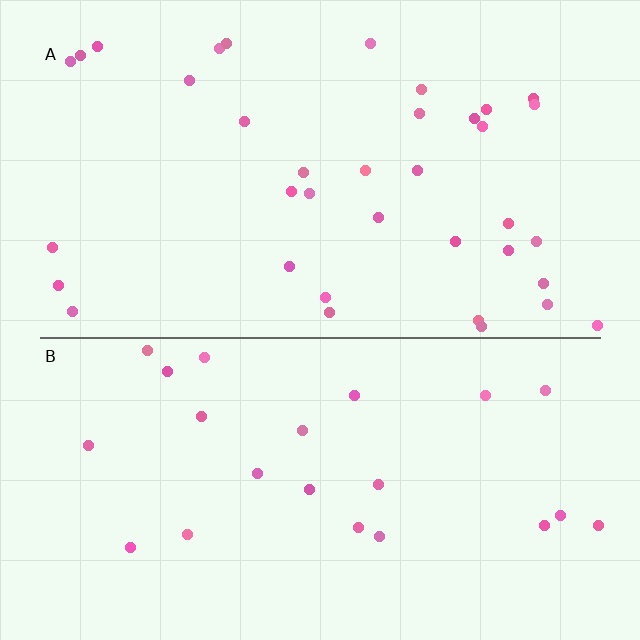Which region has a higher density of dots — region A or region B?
A (the top).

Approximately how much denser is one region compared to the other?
Approximately 1.7× — region A over region B.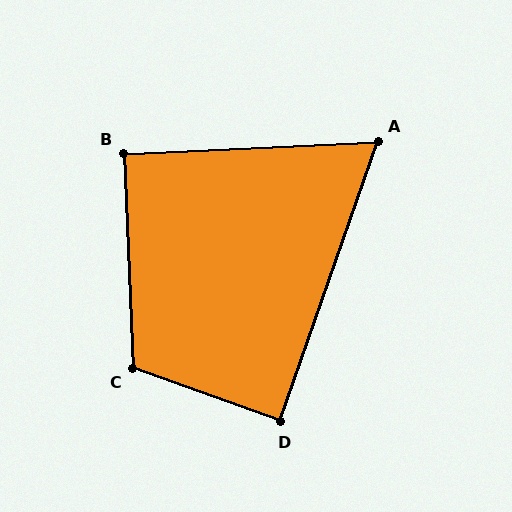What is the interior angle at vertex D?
Approximately 90 degrees (approximately right).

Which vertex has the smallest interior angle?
A, at approximately 68 degrees.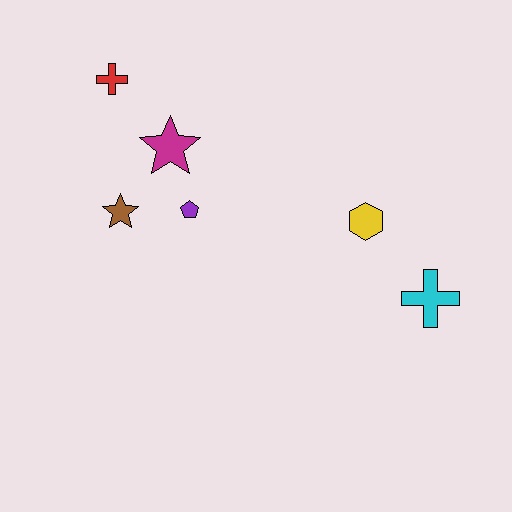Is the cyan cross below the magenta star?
Yes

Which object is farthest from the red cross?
The cyan cross is farthest from the red cross.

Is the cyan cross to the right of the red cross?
Yes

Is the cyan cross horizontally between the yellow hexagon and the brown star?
No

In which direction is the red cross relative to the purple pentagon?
The red cross is above the purple pentagon.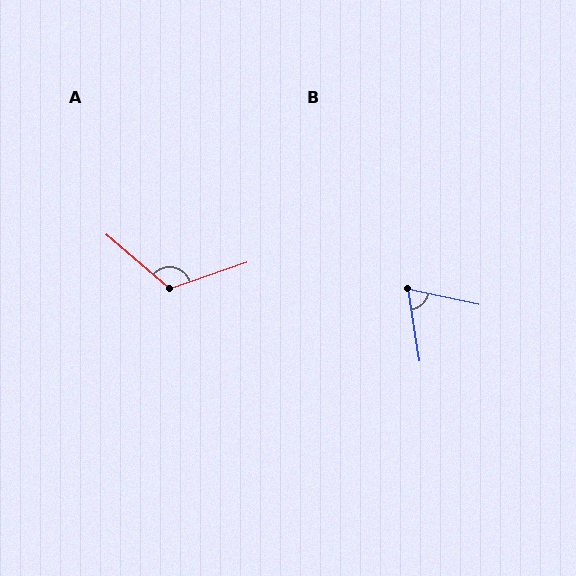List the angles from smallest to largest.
B (69°), A (121°).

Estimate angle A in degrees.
Approximately 121 degrees.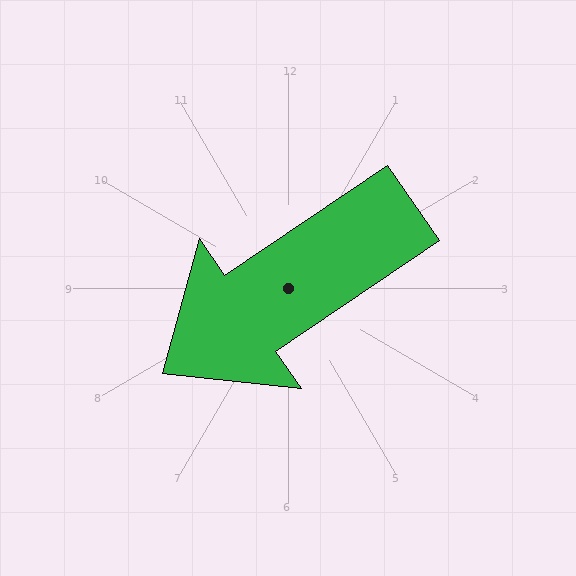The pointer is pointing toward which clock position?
Roughly 8 o'clock.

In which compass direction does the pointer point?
Southwest.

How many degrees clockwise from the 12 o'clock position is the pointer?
Approximately 236 degrees.